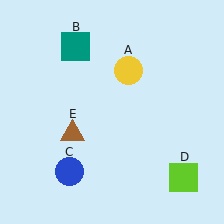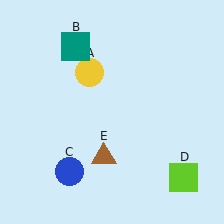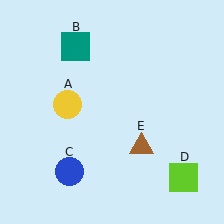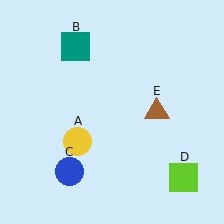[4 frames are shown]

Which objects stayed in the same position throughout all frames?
Teal square (object B) and blue circle (object C) and lime square (object D) remained stationary.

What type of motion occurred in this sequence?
The yellow circle (object A), brown triangle (object E) rotated counterclockwise around the center of the scene.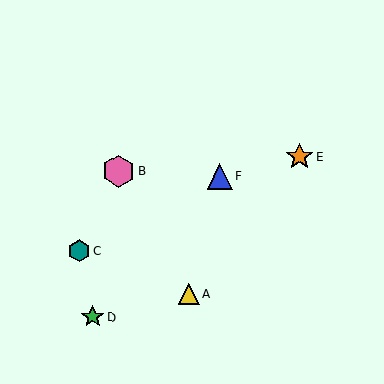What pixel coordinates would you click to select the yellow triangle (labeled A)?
Click at (189, 294) to select the yellow triangle A.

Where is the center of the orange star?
The center of the orange star is at (300, 156).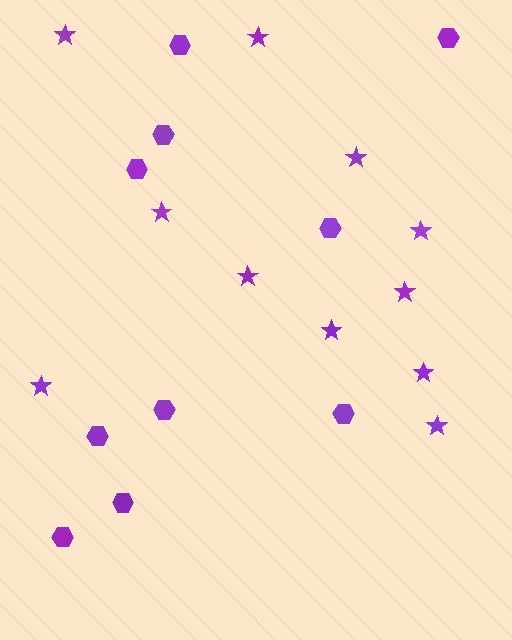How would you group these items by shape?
There are 2 groups: one group of stars (11) and one group of hexagons (10).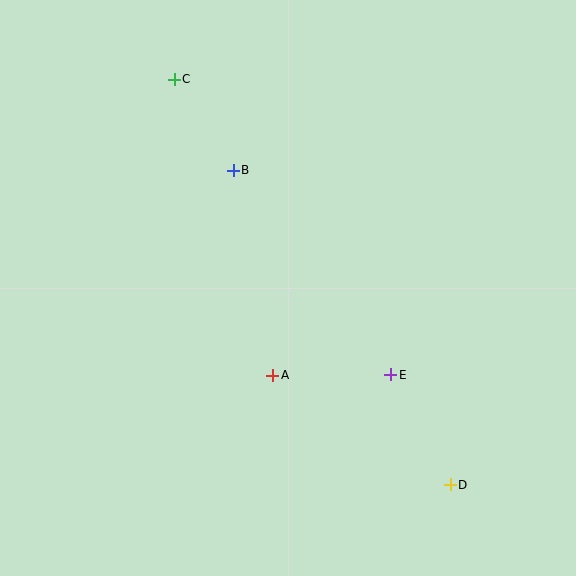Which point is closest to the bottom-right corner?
Point D is closest to the bottom-right corner.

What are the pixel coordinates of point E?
Point E is at (391, 375).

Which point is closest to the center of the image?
Point A at (273, 375) is closest to the center.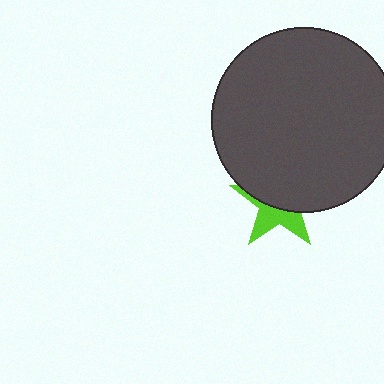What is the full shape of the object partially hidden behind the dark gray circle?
The partially hidden object is a lime star.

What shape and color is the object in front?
The object in front is a dark gray circle.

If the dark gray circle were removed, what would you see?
You would see the complete lime star.